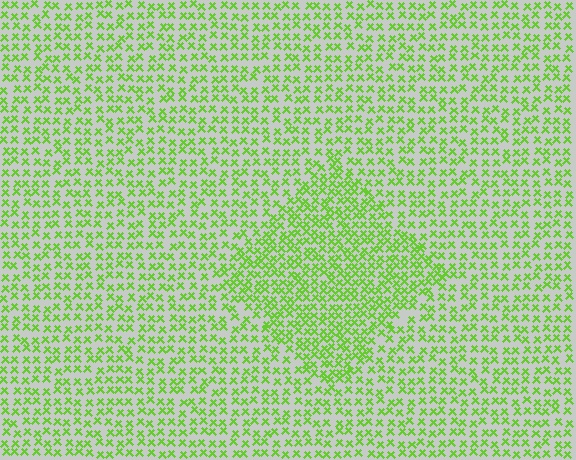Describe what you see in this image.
The image contains small lime elements arranged at two different densities. A diamond-shaped region is visible where the elements are more densely packed than the surrounding area.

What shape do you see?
I see a diamond.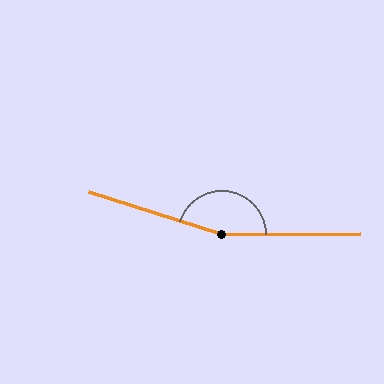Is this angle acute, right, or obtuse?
It is obtuse.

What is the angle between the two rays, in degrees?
Approximately 162 degrees.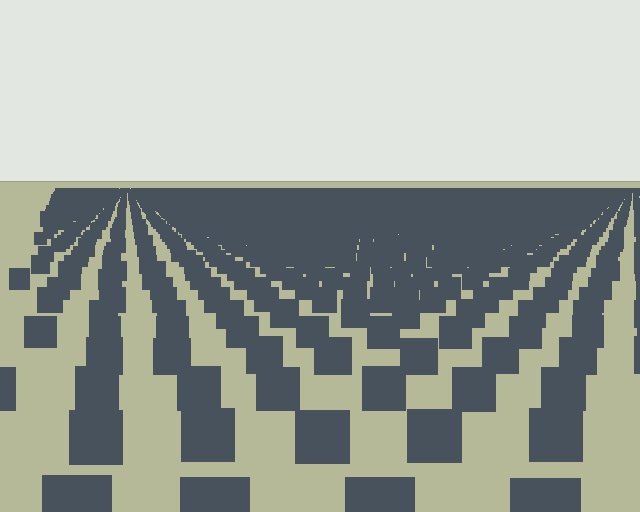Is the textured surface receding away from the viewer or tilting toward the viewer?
The surface is receding away from the viewer. Texture elements get smaller and denser toward the top.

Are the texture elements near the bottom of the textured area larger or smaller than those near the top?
Larger. Near the bottom, elements are closer to the viewer and appear at a bigger on-screen size.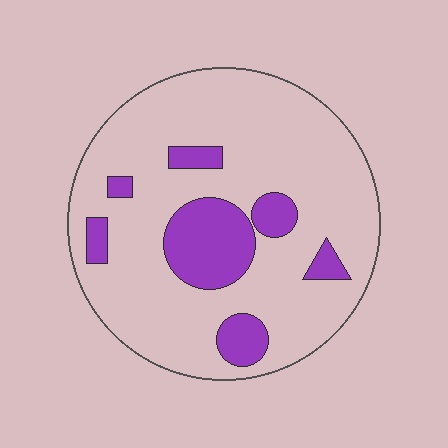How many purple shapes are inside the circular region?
7.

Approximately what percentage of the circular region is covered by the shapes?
Approximately 20%.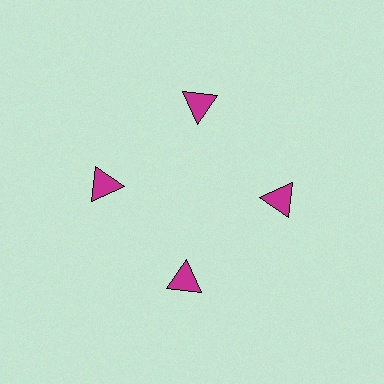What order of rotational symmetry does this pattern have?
This pattern has 4-fold rotational symmetry.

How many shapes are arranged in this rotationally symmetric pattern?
There are 4 shapes, arranged in 4 groups of 1.